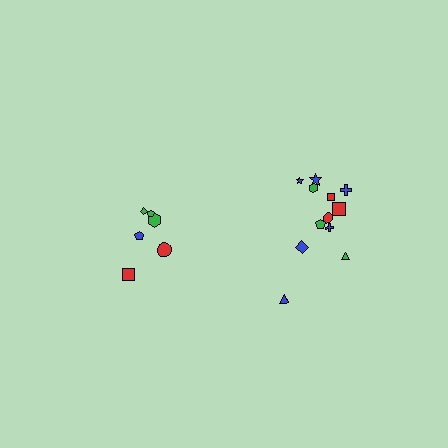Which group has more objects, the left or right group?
The right group.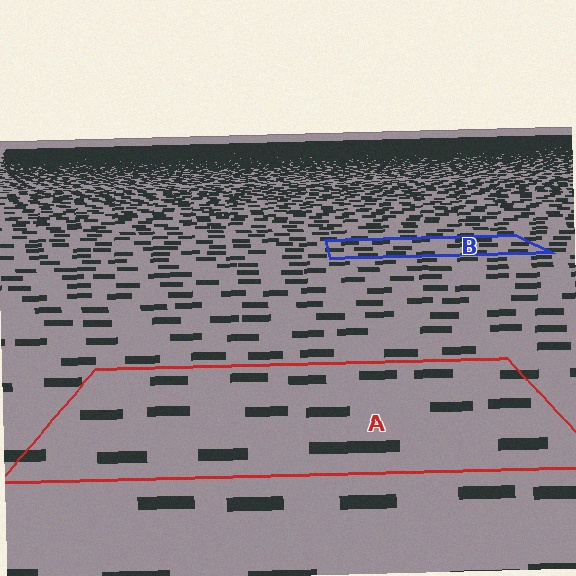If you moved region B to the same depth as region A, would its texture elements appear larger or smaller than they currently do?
They would appear larger. At a closer depth, the same texture elements are projected at a bigger on-screen size.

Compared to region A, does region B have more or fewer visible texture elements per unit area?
Region B has more texture elements per unit area — they are packed more densely because it is farther away.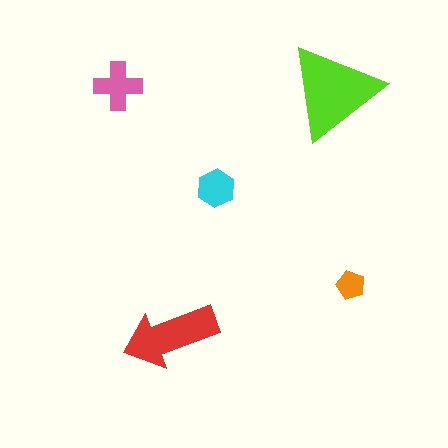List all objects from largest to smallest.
The lime triangle, the red arrow, the pink cross, the cyan hexagon, the orange pentagon.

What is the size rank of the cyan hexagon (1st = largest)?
4th.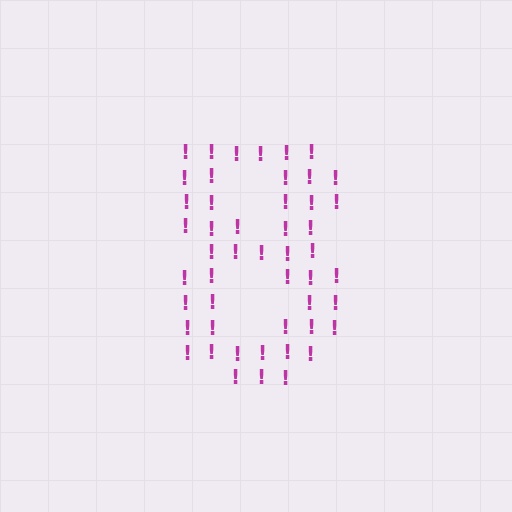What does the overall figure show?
The overall figure shows the digit 8.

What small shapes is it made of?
It is made of small exclamation marks.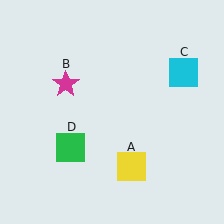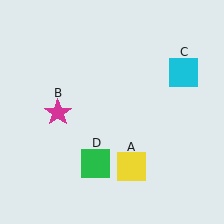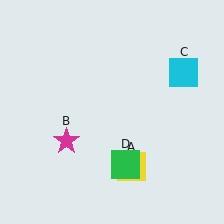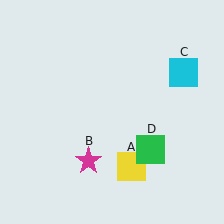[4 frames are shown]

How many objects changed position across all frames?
2 objects changed position: magenta star (object B), green square (object D).